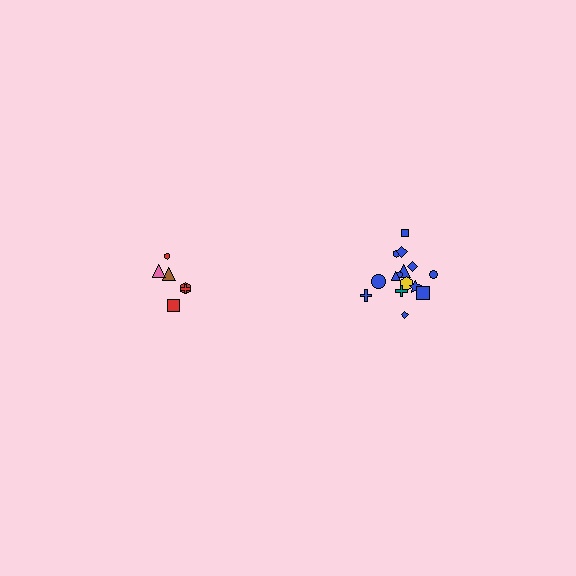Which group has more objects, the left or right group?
The right group.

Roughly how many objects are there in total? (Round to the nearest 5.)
Roughly 20 objects in total.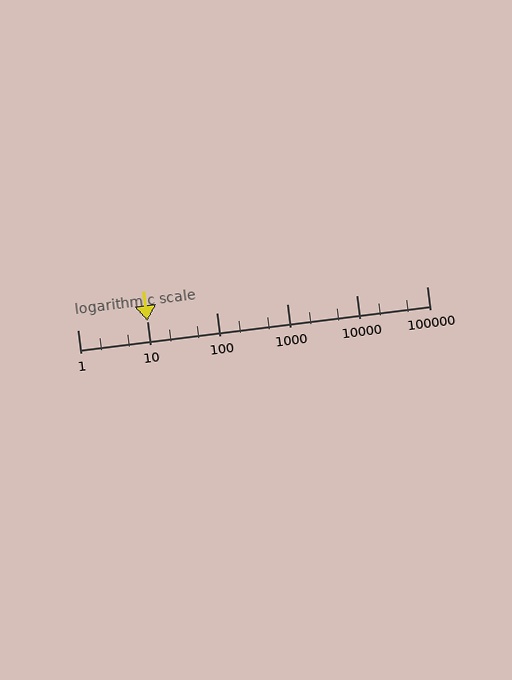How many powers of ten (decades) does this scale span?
The scale spans 5 decades, from 1 to 100000.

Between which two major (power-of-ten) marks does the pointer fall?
The pointer is between 10 and 100.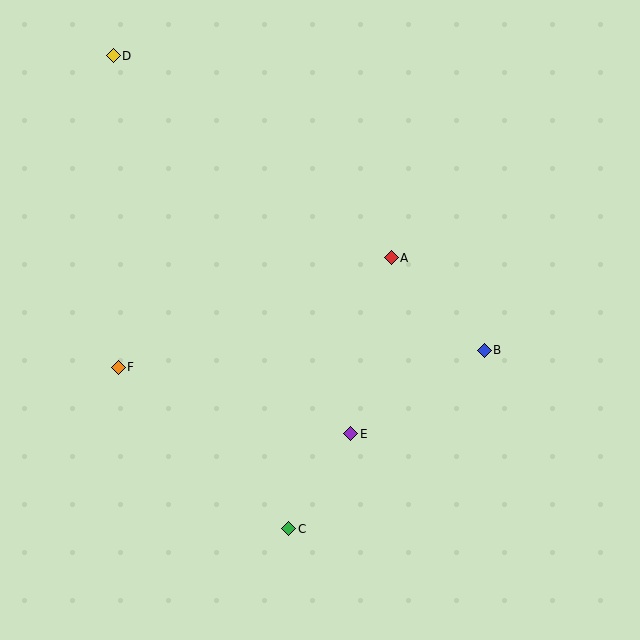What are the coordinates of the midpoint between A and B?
The midpoint between A and B is at (438, 304).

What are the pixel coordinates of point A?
Point A is at (391, 258).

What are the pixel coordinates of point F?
Point F is at (118, 367).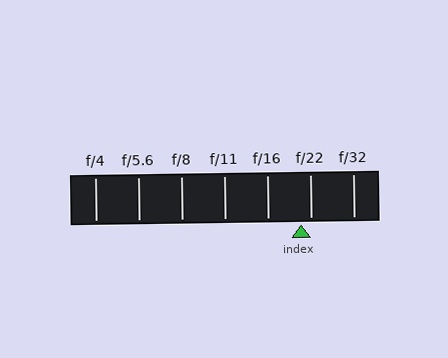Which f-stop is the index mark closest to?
The index mark is closest to f/22.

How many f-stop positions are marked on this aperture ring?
There are 7 f-stop positions marked.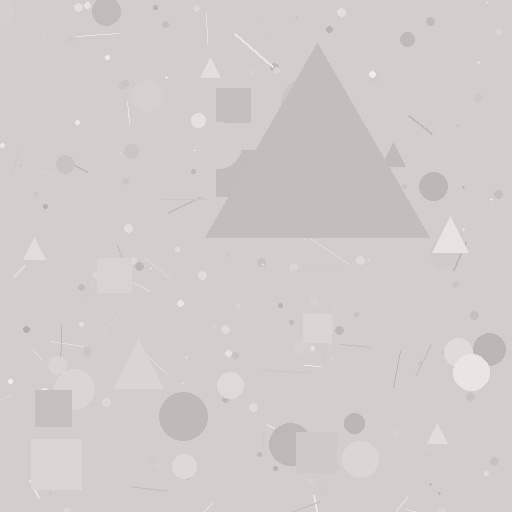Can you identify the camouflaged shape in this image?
The camouflaged shape is a triangle.